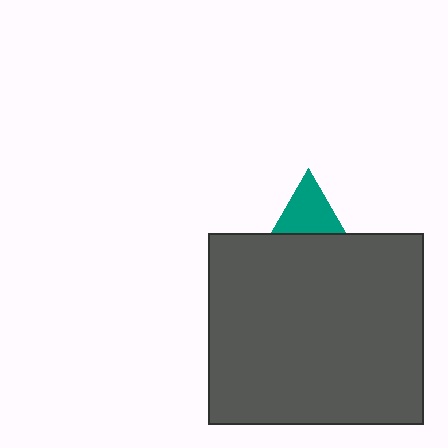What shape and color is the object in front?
The object in front is a dark gray rectangle.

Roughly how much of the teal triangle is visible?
About half of it is visible (roughly 49%).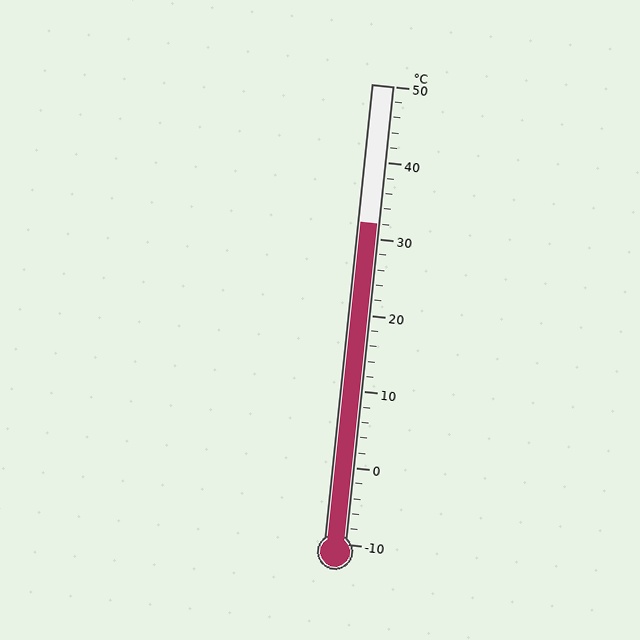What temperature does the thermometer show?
The thermometer shows approximately 32°C.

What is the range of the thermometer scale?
The thermometer scale ranges from -10°C to 50°C.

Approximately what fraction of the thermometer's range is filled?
The thermometer is filled to approximately 70% of its range.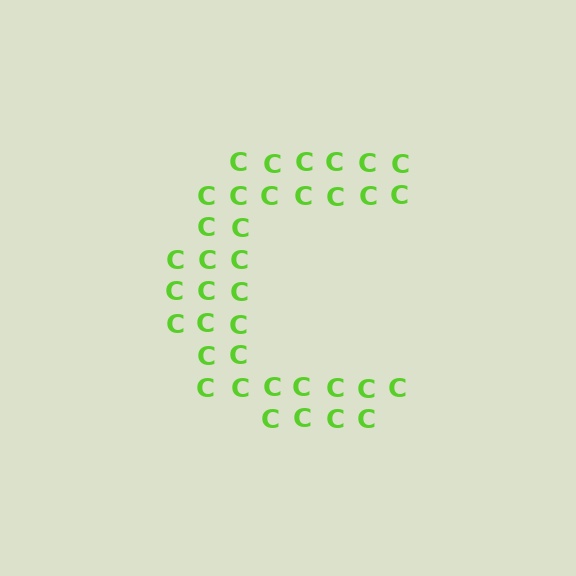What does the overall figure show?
The overall figure shows the letter C.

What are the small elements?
The small elements are letter C's.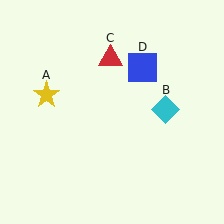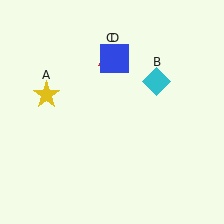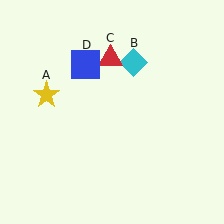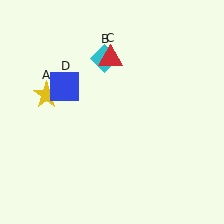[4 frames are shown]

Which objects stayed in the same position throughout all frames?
Yellow star (object A) and red triangle (object C) remained stationary.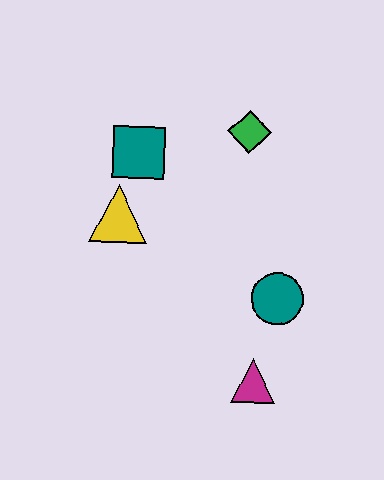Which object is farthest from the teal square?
The magenta triangle is farthest from the teal square.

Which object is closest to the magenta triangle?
The teal circle is closest to the magenta triangle.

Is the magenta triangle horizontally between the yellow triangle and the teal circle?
Yes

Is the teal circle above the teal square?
No